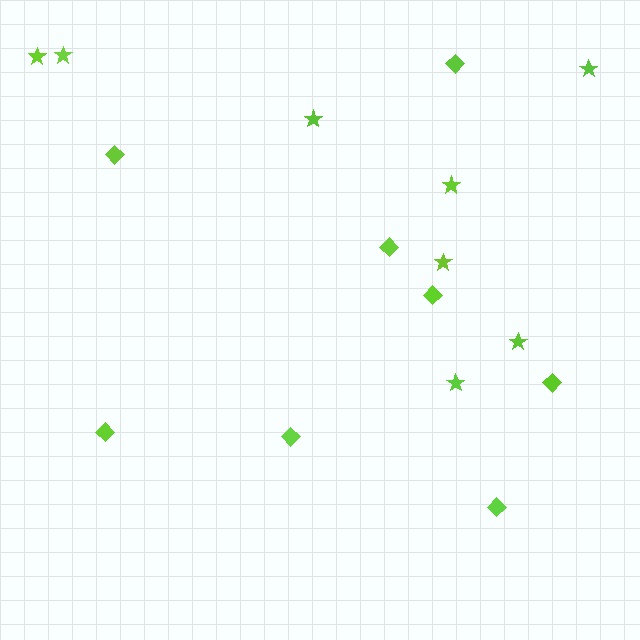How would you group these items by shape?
There are 2 groups: one group of stars (8) and one group of diamonds (8).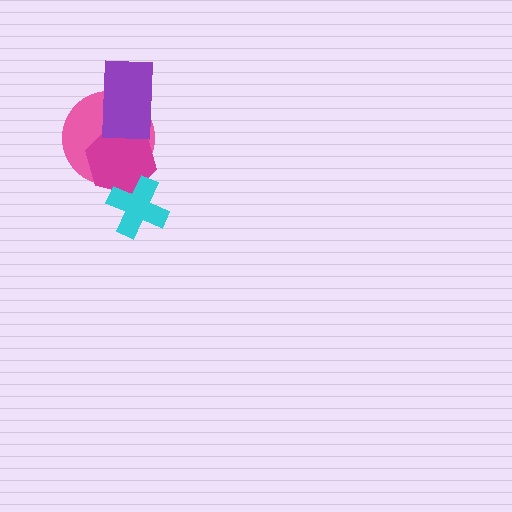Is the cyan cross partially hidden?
No, no other shape covers it.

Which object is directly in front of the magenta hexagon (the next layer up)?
The purple rectangle is directly in front of the magenta hexagon.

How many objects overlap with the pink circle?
2 objects overlap with the pink circle.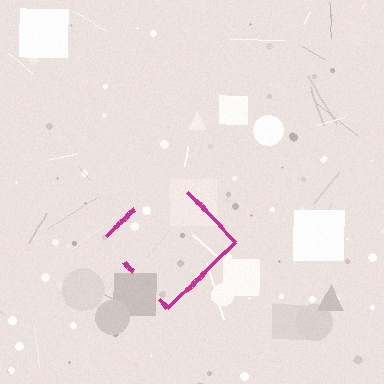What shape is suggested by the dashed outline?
The dashed outline suggests a diamond.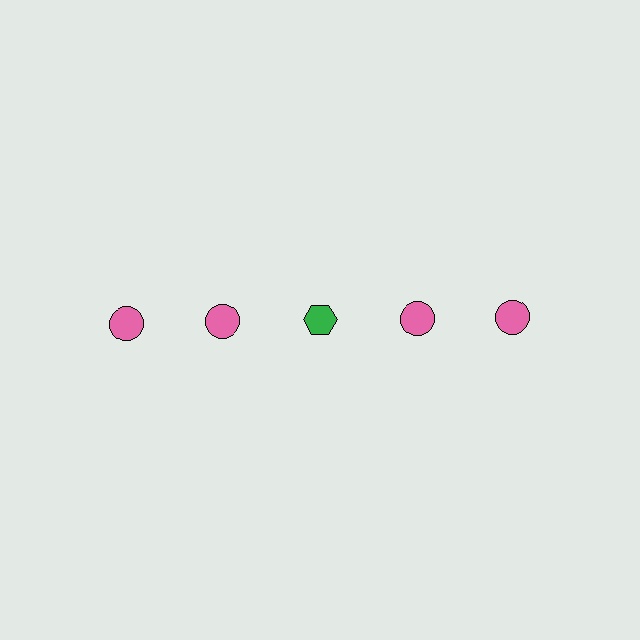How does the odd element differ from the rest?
It differs in both color (green instead of pink) and shape (hexagon instead of circle).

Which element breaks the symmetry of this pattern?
The green hexagon in the top row, center column breaks the symmetry. All other shapes are pink circles.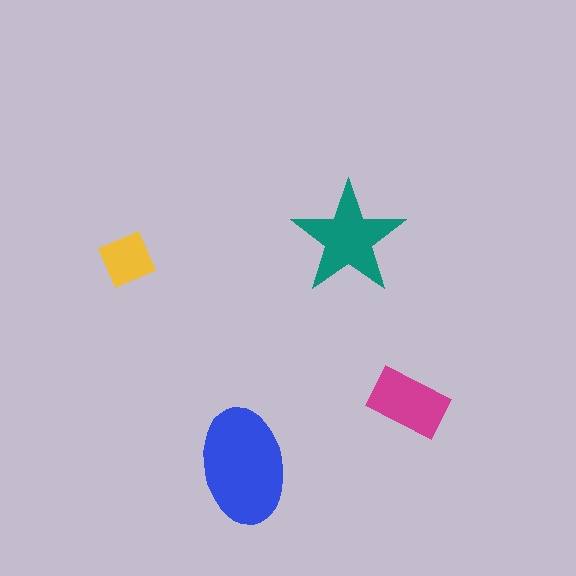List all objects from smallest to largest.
The yellow diamond, the magenta rectangle, the teal star, the blue ellipse.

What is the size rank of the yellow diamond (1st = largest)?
4th.